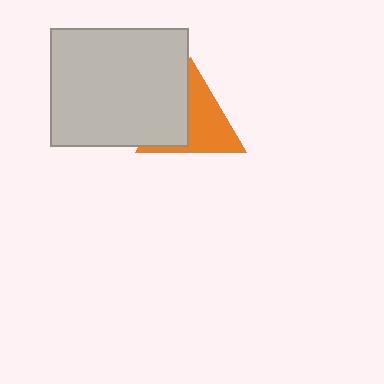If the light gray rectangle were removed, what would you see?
You would see the complete orange triangle.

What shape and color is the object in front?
The object in front is a light gray rectangle.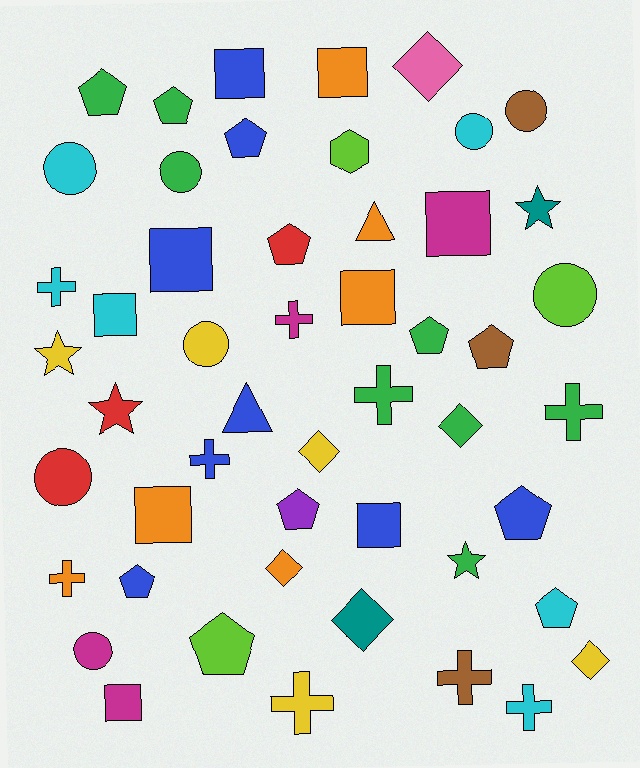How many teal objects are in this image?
There are 2 teal objects.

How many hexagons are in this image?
There is 1 hexagon.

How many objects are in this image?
There are 50 objects.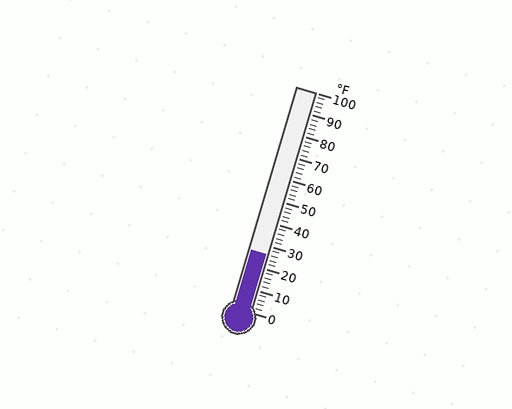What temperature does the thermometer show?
The thermometer shows approximately 26°F.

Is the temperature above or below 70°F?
The temperature is below 70°F.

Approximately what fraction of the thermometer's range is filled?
The thermometer is filled to approximately 25% of its range.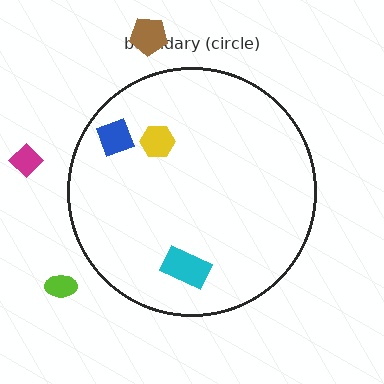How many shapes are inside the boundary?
3 inside, 3 outside.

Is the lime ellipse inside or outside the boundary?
Outside.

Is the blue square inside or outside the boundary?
Inside.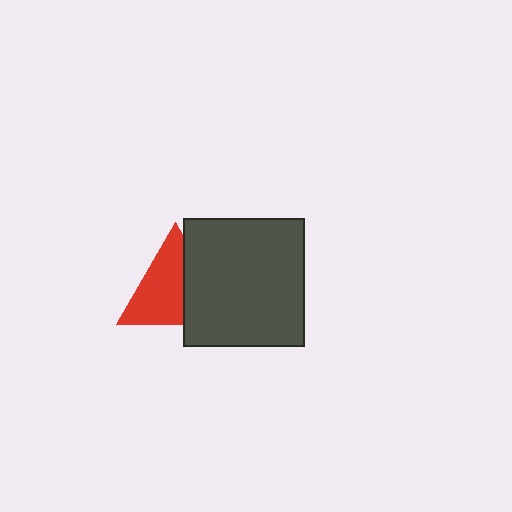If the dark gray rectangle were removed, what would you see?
You would see the complete red triangle.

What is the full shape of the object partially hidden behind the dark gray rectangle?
The partially hidden object is a red triangle.